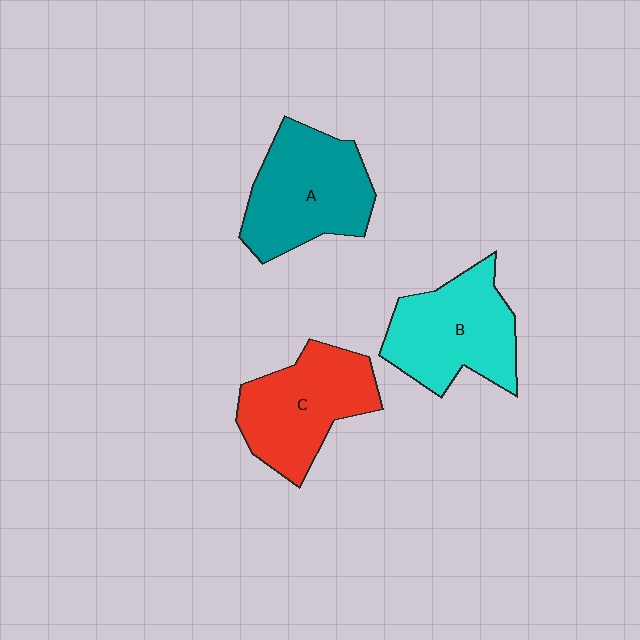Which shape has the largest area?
Shape A (teal).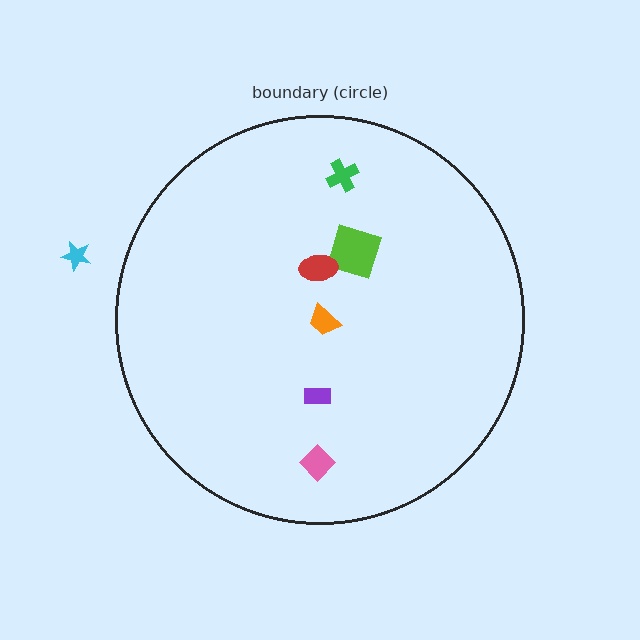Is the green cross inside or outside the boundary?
Inside.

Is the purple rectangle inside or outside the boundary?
Inside.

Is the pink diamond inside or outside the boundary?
Inside.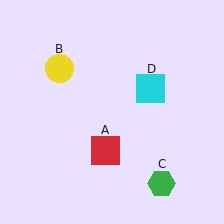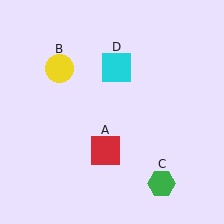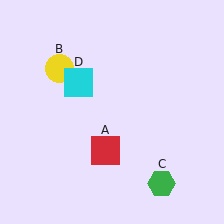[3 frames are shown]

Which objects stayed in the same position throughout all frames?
Red square (object A) and yellow circle (object B) and green hexagon (object C) remained stationary.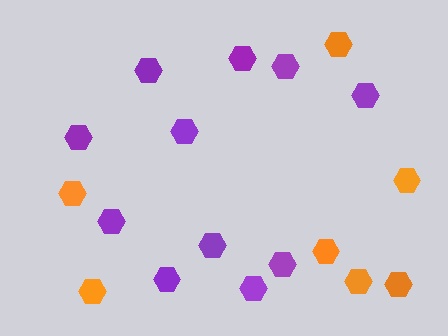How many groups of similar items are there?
There are 2 groups: one group of purple hexagons (11) and one group of orange hexagons (7).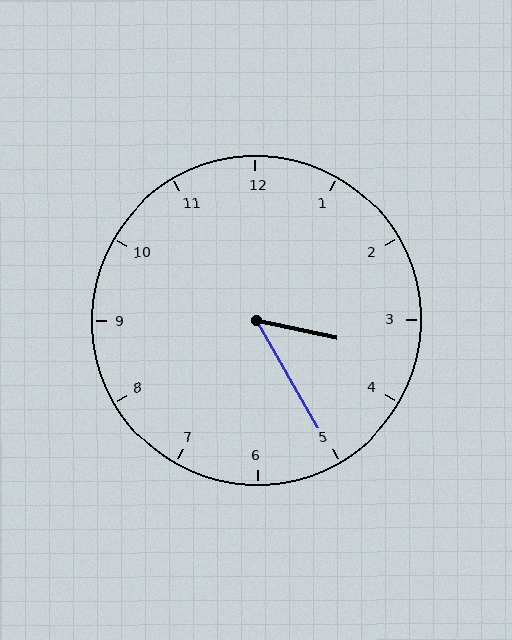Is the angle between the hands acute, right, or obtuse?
It is acute.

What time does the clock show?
3:25.